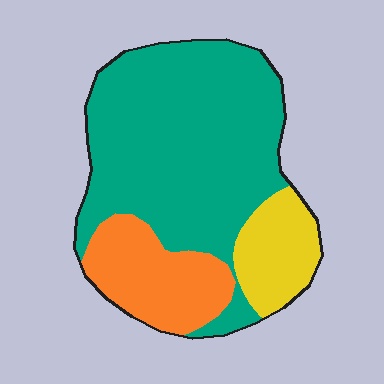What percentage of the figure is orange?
Orange takes up about one fifth (1/5) of the figure.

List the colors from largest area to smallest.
From largest to smallest: teal, orange, yellow.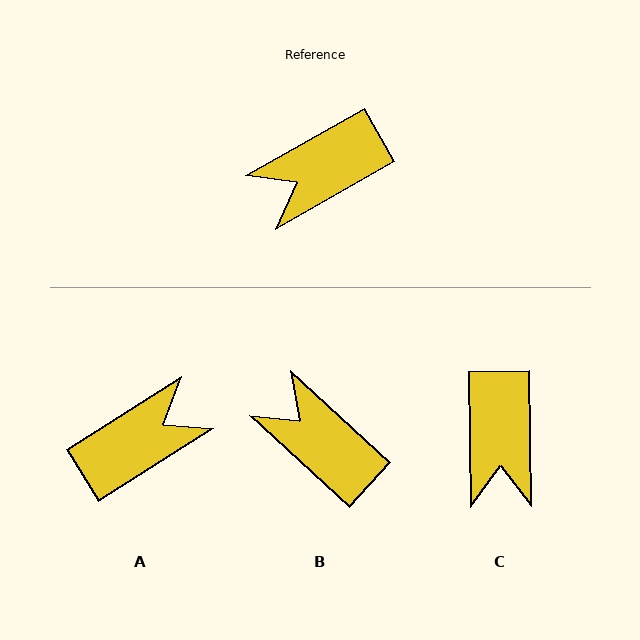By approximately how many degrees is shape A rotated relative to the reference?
Approximately 177 degrees clockwise.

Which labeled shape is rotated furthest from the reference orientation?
A, about 177 degrees away.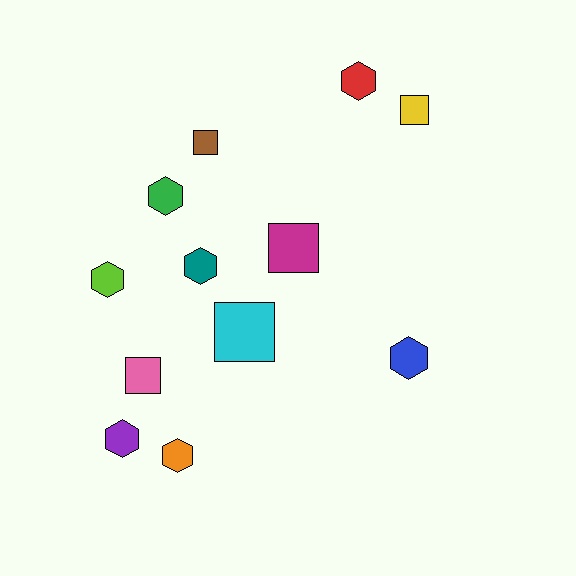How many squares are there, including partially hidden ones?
There are 5 squares.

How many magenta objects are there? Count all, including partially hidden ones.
There is 1 magenta object.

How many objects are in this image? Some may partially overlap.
There are 12 objects.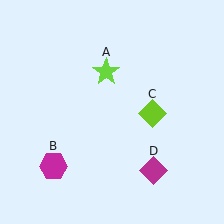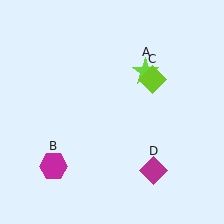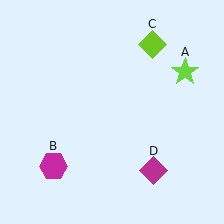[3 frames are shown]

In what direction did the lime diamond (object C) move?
The lime diamond (object C) moved up.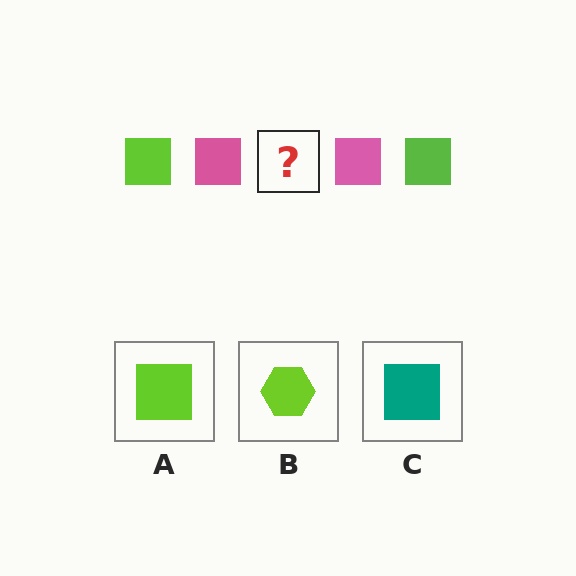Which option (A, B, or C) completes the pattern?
A.